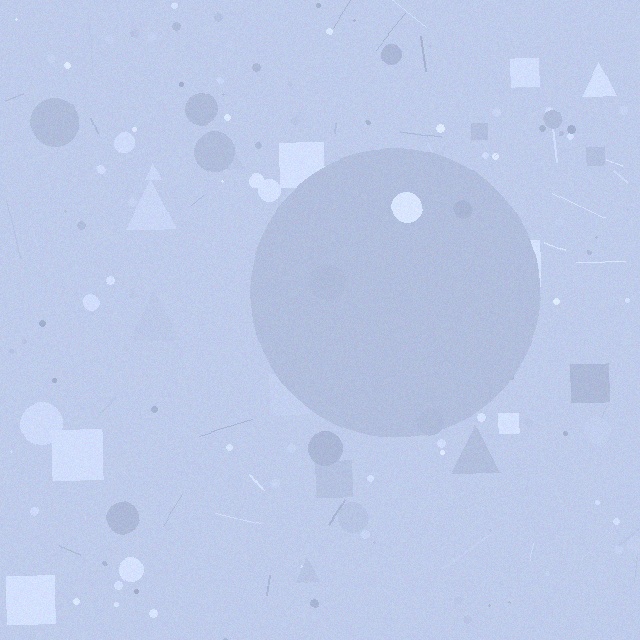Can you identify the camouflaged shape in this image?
The camouflaged shape is a circle.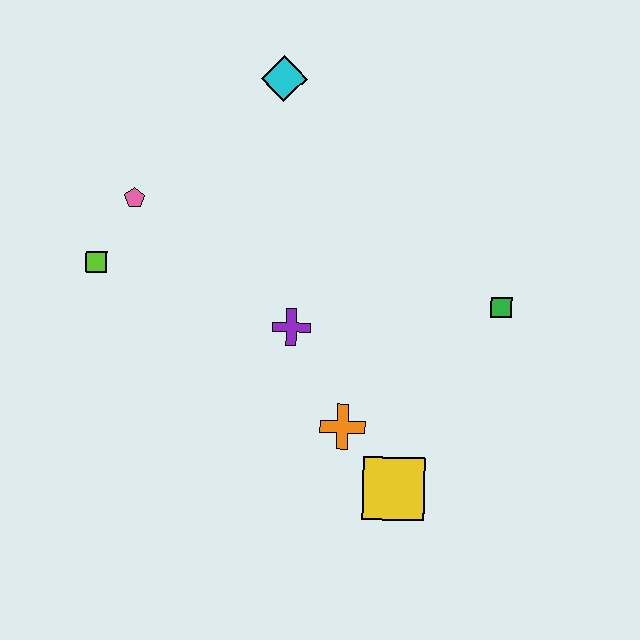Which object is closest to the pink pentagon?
The lime square is closest to the pink pentagon.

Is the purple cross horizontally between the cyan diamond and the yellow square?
Yes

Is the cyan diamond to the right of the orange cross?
No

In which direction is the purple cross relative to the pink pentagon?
The purple cross is to the right of the pink pentagon.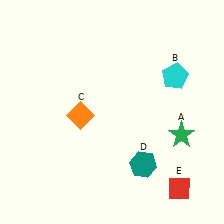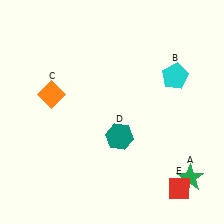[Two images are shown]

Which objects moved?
The objects that moved are: the green star (A), the orange diamond (C), the teal hexagon (D).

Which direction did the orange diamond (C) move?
The orange diamond (C) moved left.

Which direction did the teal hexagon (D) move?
The teal hexagon (D) moved up.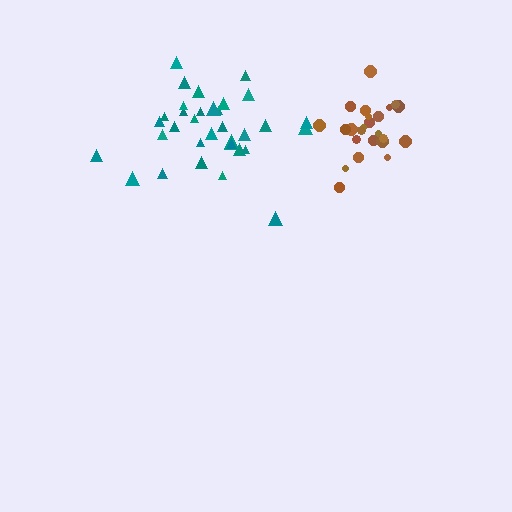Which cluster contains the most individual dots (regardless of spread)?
Teal (34).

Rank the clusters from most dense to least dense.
brown, teal.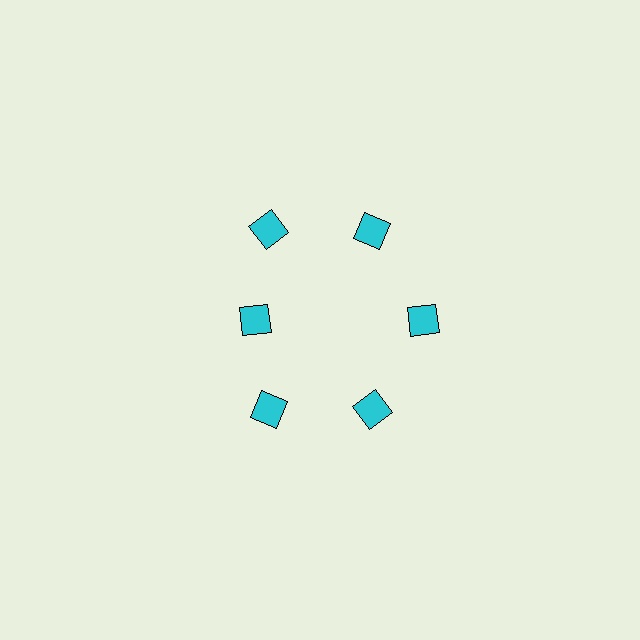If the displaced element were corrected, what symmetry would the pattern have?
It would have 6-fold rotational symmetry — the pattern would map onto itself every 60 degrees.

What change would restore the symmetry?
The symmetry would be restored by moving it outward, back onto the ring so that all 6 diamonds sit at equal angles and equal distance from the center.